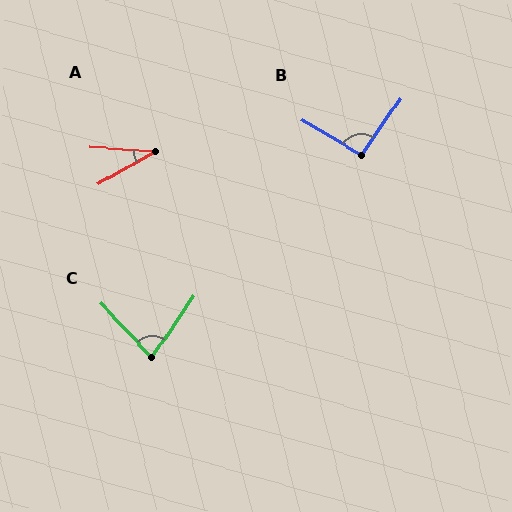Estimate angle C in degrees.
Approximately 77 degrees.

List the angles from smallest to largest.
A (34°), C (77°), B (94°).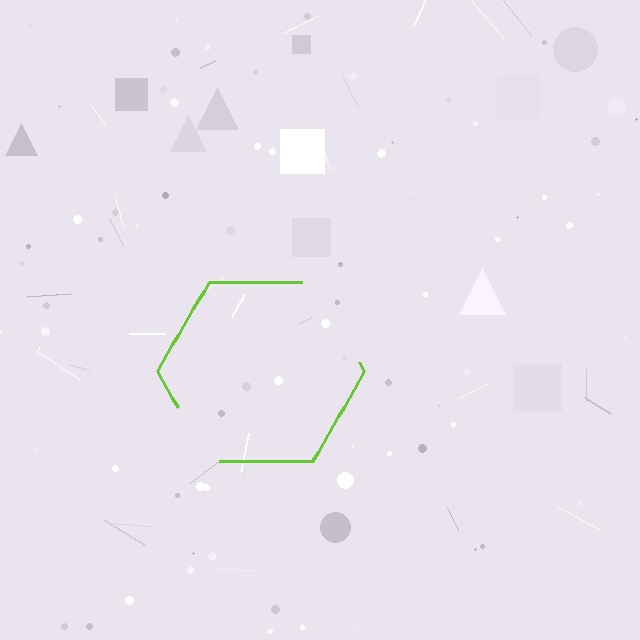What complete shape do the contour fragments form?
The contour fragments form a hexagon.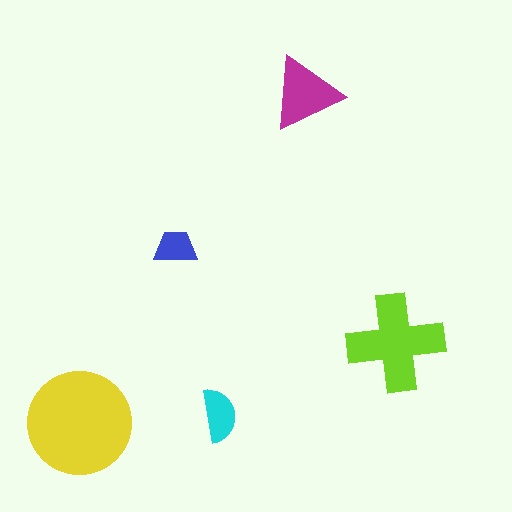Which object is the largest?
The yellow circle.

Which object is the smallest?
The blue trapezoid.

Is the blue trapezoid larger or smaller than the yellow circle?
Smaller.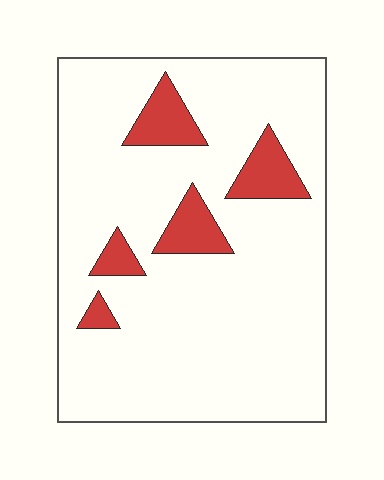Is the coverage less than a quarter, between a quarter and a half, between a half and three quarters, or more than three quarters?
Less than a quarter.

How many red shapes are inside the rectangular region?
5.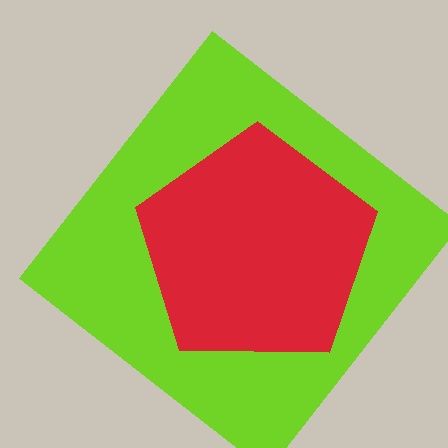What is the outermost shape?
The lime diamond.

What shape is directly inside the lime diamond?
The red pentagon.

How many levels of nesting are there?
2.